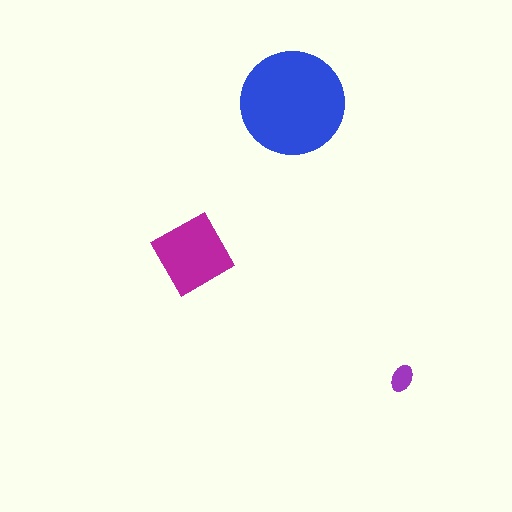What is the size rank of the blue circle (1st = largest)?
1st.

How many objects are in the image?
There are 3 objects in the image.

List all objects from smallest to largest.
The purple ellipse, the magenta square, the blue circle.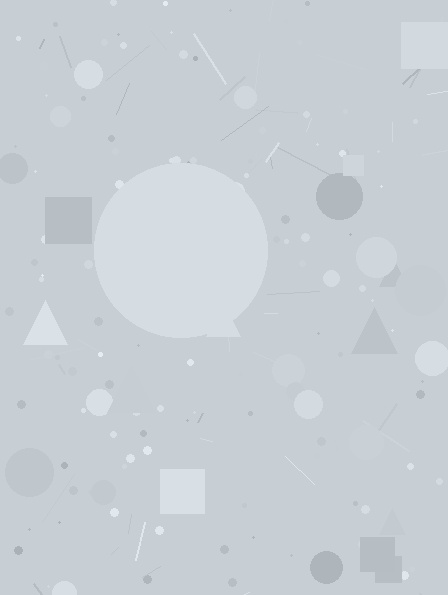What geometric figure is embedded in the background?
A circle is embedded in the background.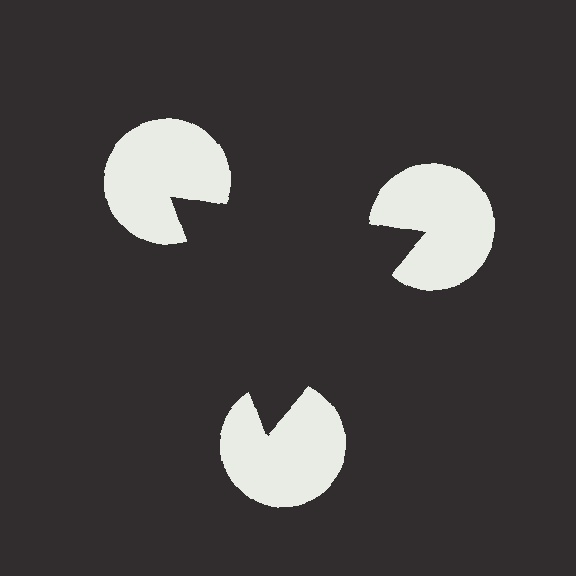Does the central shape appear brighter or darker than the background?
It typically appears slightly darker than the background, even though no actual brightness change is drawn.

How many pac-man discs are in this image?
There are 3 — one at each vertex of the illusory triangle.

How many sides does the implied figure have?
3 sides.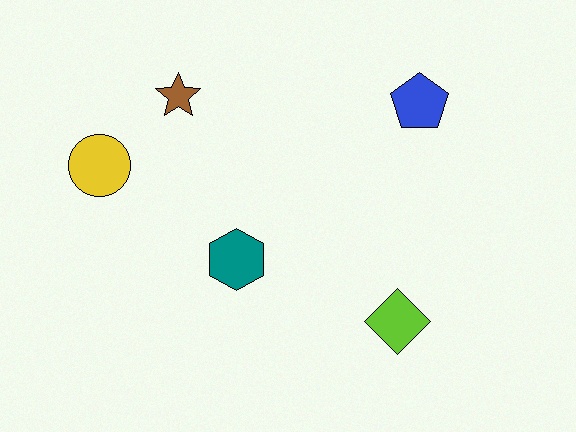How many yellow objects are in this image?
There is 1 yellow object.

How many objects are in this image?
There are 5 objects.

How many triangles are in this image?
There are no triangles.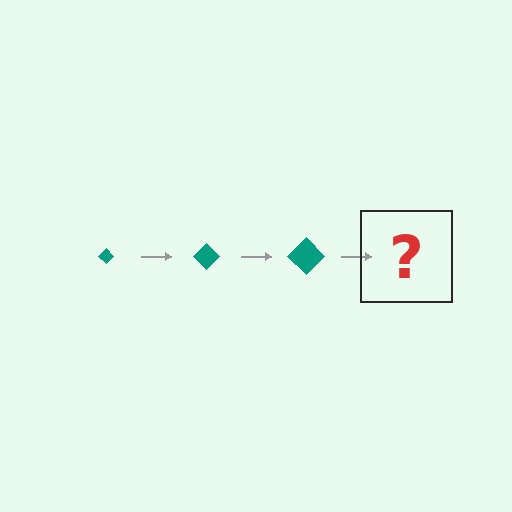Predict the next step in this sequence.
The next step is a teal diamond, larger than the previous one.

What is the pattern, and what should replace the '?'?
The pattern is that the diamond gets progressively larger each step. The '?' should be a teal diamond, larger than the previous one.